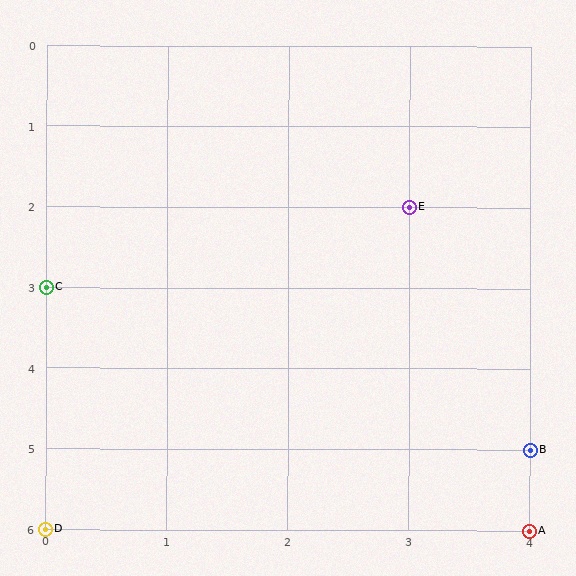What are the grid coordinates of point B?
Point B is at grid coordinates (4, 5).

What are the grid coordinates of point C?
Point C is at grid coordinates (0, 3).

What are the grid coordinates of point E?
Point E is at grid coordinates (3, 2).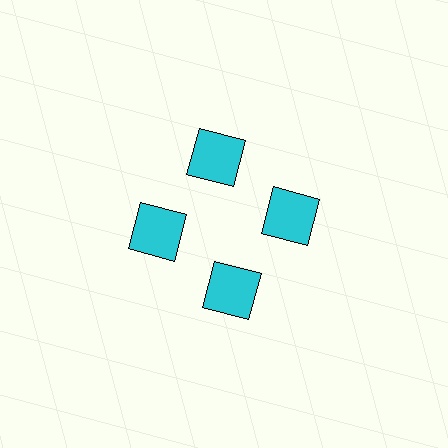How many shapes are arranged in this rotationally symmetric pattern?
There are 4 shapes, arranged in 4 groups of 1.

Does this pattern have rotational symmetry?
Yes, this pattern has 4-fold rotational symmetry. It looks the same after rotating 90 degrees around the center.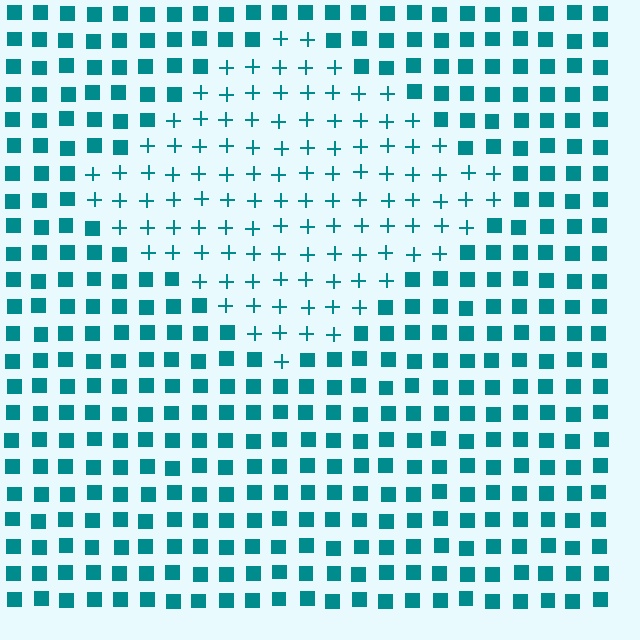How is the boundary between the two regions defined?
The boundary is defined by a change in element shape: plus signs inside vs. squares outside. All elements share the same color and spacing.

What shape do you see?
I see a diamond.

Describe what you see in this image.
The image is filled with small teal elements arranged in a uniform grid. A diamond-shaped region contains plus signs, while the surrounding area contains squares. The boundary is defined purely by the change in element shape.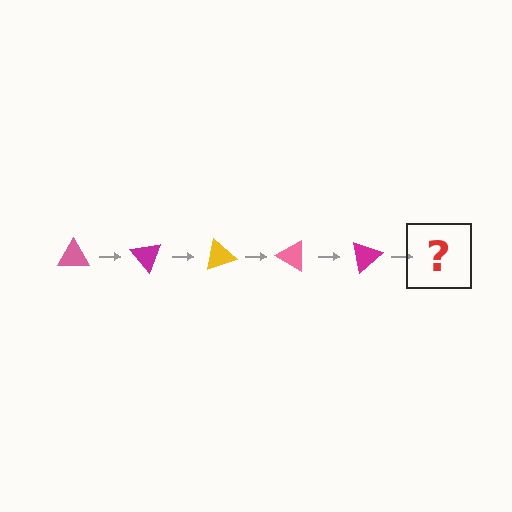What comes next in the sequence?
The next element should be a yellow triangle, rotated 250 degrees from the start.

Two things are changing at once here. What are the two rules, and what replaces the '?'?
The two rules are that it rotates 50 degrees each step and the color cycles through pink, magenta, and yellow. The '?' should be a yellow triangle, rotated 250 degrees from the start.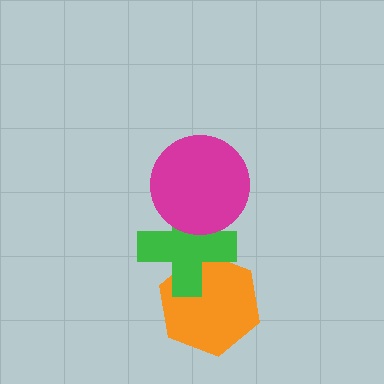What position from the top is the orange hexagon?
The orange hexagon is 3rd from the top.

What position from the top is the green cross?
The green cross is 2nd from the top.